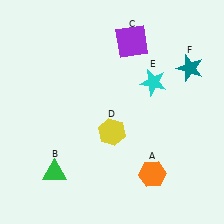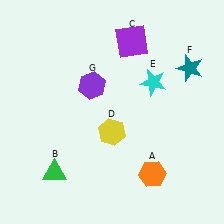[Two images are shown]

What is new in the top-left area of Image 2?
A purple hexagon (G) was added in the top-left area of Image 2.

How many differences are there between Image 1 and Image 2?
There is 1 difference between the two images.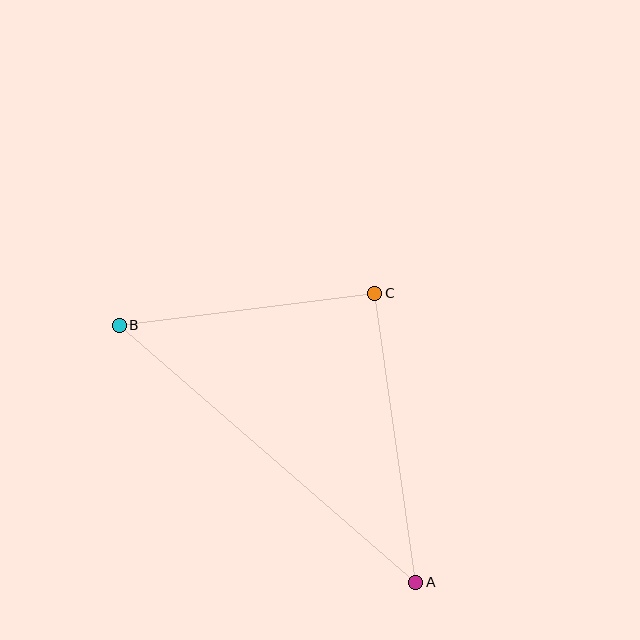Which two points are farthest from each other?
Points A and B are farthest from each other.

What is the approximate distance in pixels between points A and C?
The distance between A and C is approximately 292 pixels.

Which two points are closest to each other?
Points B and C are closest to each other.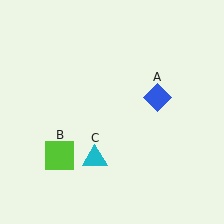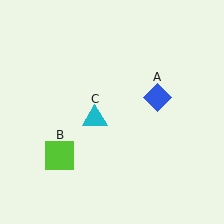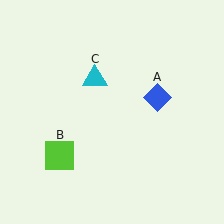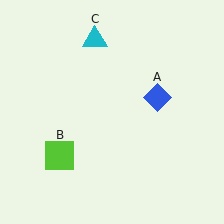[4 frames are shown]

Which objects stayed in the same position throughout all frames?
Blue diamond (object A) and lime square (object B) remained stationary.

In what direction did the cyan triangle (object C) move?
The cyan triangle (object C) moved up.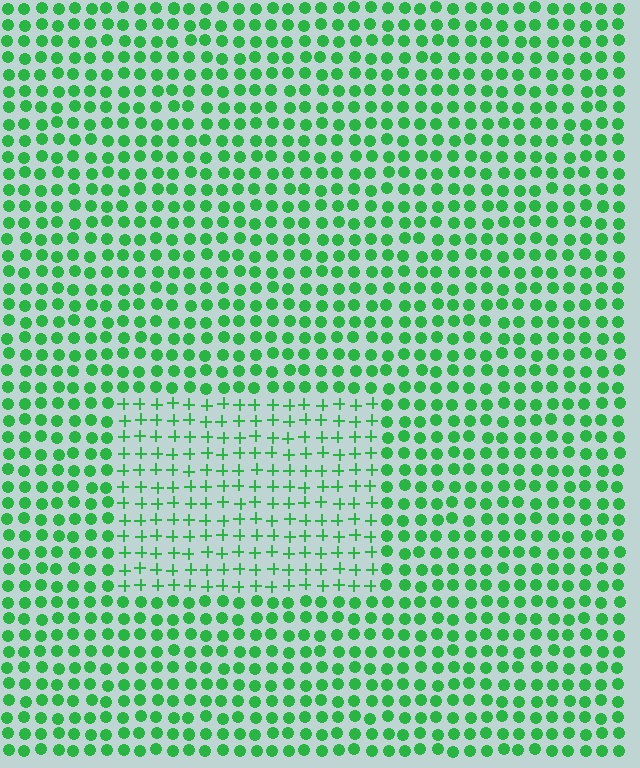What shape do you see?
I see a rectangle.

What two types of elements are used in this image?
The image uses plus signs inside the rectangle region and circles outside it.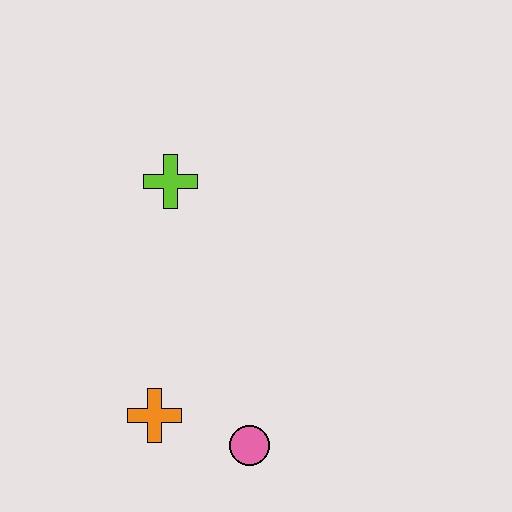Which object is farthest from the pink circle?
The lime cross is farthest from the pink circle.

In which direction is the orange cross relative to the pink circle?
The orange cross is to the left of the pink circle.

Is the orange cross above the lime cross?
No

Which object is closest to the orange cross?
The pink circle is closest to the orange cross.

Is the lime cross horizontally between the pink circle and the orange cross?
Yes